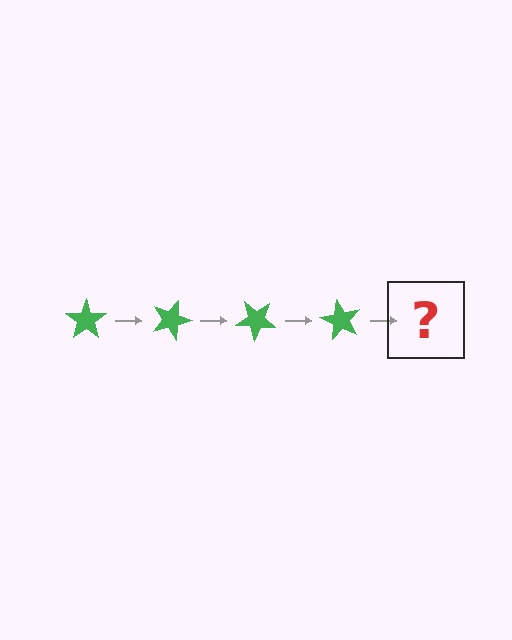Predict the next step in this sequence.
The next step is a green star rotated 80 degrees.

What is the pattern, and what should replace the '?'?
The pattern is that the star rotates 20 degrees each step. The '?' should be a green star rotated 80 degrees.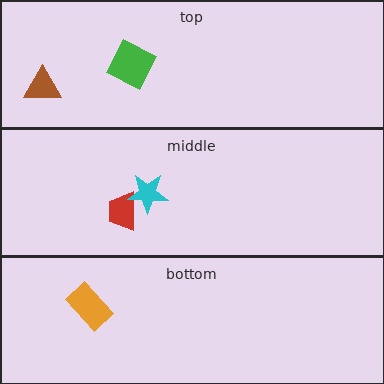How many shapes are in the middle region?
2.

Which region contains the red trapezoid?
The middle region.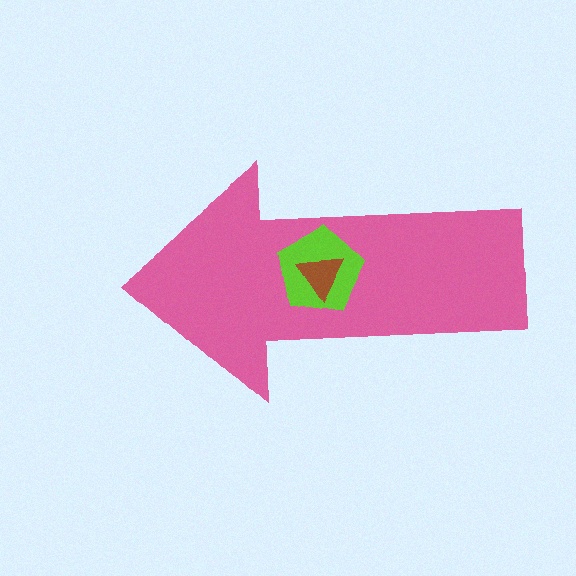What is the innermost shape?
The brown triangle.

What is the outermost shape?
The pink arrow.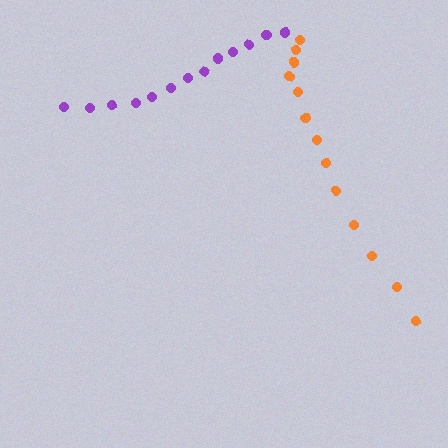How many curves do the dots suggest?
There are 2 distinct paths.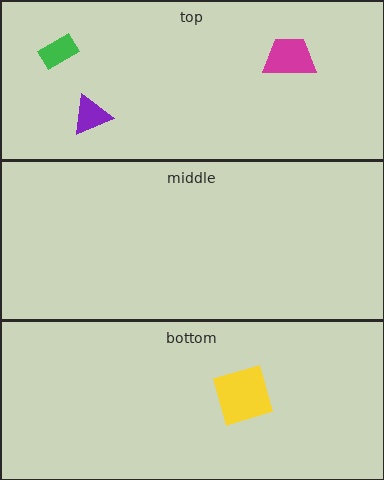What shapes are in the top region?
The green rectangle, the magenta trapezoid, the purple triangle.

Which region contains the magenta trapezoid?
The top region.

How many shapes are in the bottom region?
1.